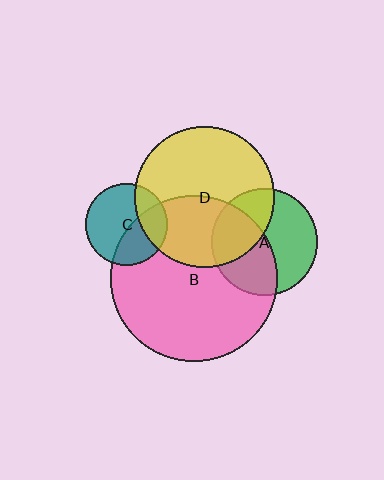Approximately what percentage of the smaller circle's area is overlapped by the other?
Approximately 40%.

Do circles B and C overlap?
Yes.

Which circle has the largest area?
Circle B (pink).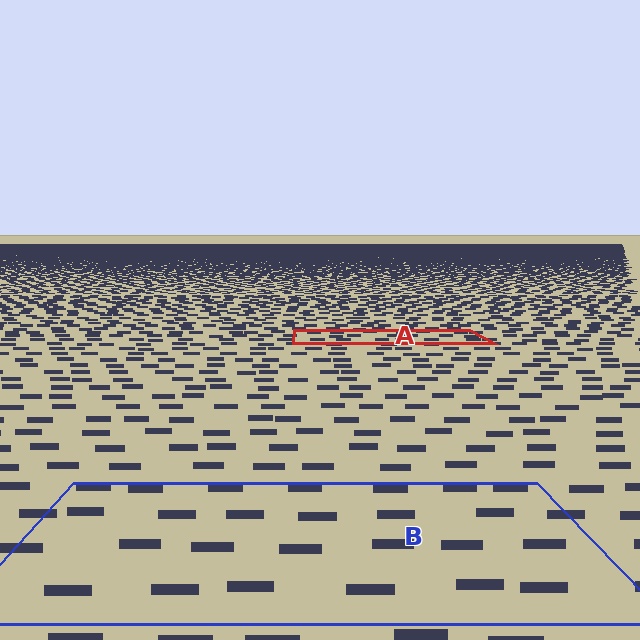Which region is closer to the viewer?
Region B is closer. The texture elements there are larger and more spread out.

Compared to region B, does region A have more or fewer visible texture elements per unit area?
Region A has more texture elements per unit area — they are packed more densely because it is farther away.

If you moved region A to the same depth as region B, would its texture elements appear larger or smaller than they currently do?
They would appear larger. At a closer depth, the same texture elements are projected at a bigger on-screen size.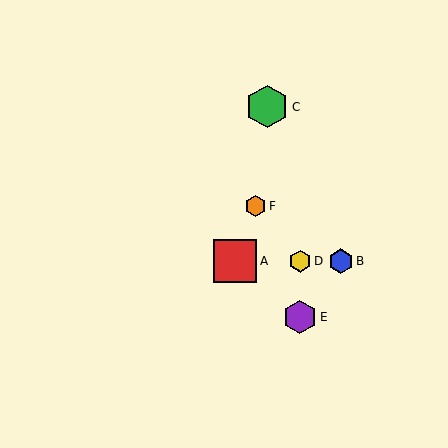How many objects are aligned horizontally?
3 objects (A, B, D) are aligned horizontally.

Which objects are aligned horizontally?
Objects A, B, D are aligned horizontally.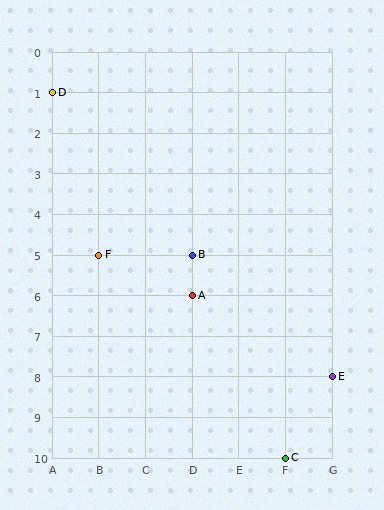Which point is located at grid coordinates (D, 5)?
Point B is at (D, 5).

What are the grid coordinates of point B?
Point B is at grid coordinates (D, 5).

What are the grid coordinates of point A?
Point A is at grid coordinates (D, 6).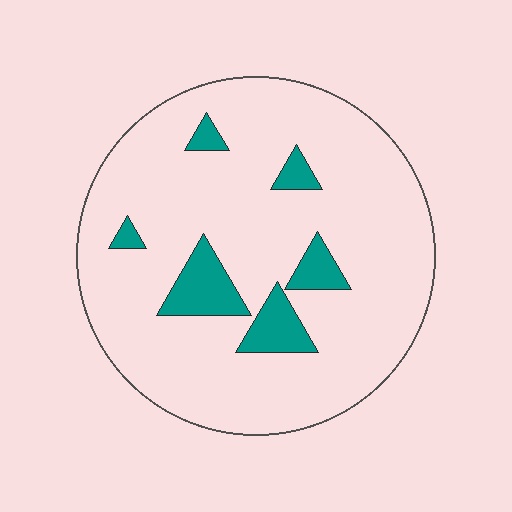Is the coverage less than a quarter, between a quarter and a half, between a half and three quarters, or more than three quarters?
Less than a quarter.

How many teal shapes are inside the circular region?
6.